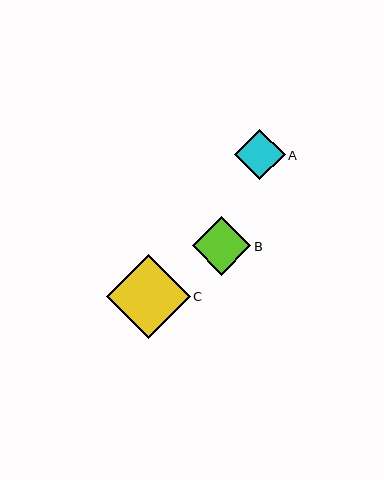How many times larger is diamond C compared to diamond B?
Diamond C is approximately 1.4 times the size of diamond B.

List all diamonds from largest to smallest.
From largest to smallest: C, B, A.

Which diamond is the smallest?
Diamond A is the smallest with a size of approximately 51 pixels.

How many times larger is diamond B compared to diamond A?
Diamond B is approximately 1.2 times the size of diamond A.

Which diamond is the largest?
Diamond C is the largest with a size of approximately 84 pixels.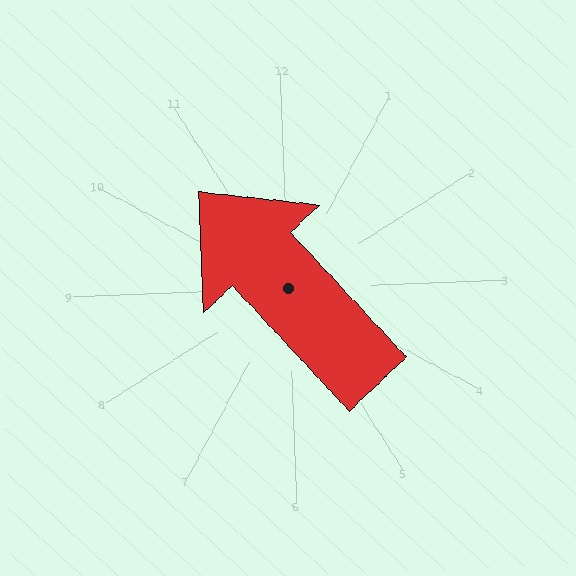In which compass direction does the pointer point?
Northwest.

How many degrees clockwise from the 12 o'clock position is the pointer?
Approximately 319 degrees.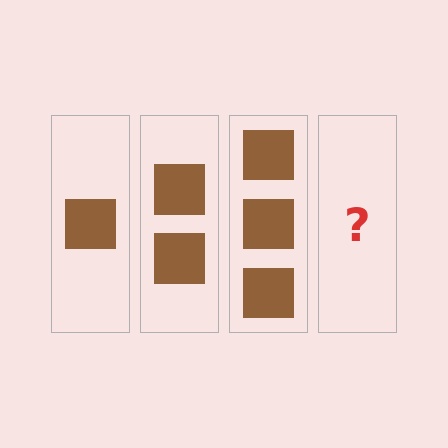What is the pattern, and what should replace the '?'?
The pattern is that each step adds one more square. The '?' should be 4 squares.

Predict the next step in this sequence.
The next step is 4 squares.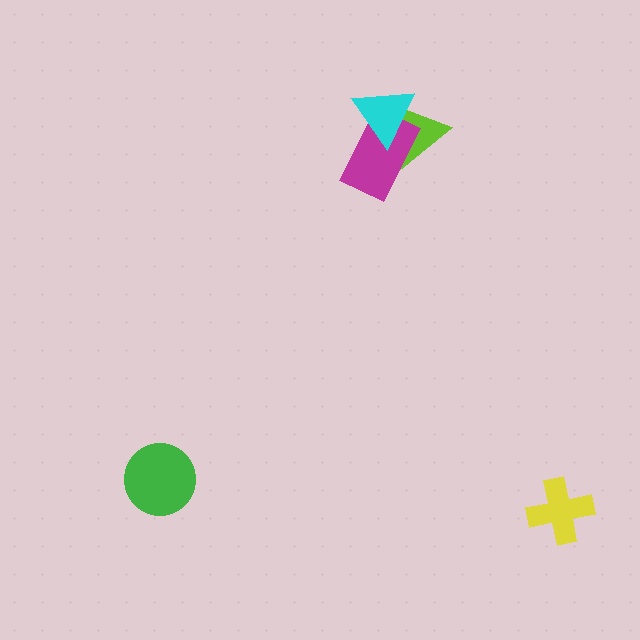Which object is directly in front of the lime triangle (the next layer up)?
The magenta rectangle is directly in front of the lime triangle.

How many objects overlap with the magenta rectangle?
2 objects overlap with the magenta rectangle.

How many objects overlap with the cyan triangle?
2 objects overlap with the cyan triangle.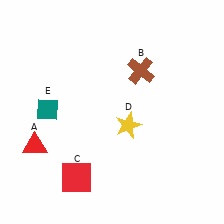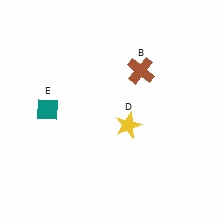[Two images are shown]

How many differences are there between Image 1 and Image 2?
There are 2 differences between the two images.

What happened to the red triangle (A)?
The red triangle (A) was removed in Image 2. It was in the bottom-left area of Image 1.